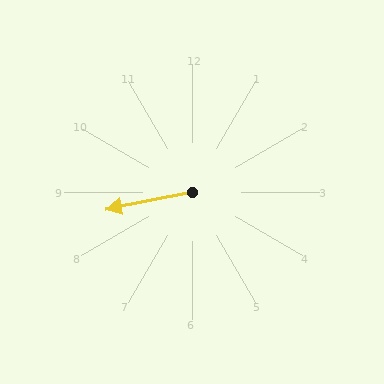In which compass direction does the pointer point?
West.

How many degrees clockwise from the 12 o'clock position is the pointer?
Approximately 259 degrees.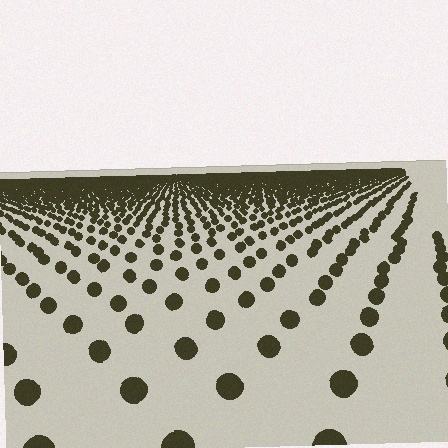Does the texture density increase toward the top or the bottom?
Density increases toward the top.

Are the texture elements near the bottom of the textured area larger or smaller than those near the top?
Larger. Near the bottom, elements are closer to the viewer and appear at a bigger on-screen size.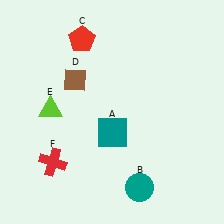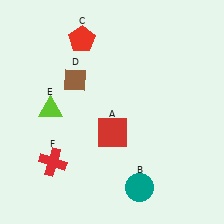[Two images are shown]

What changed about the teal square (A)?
In Image 1, A is teal. In Image 2, it changed to red.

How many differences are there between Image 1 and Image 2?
There is 1 difference between the two images.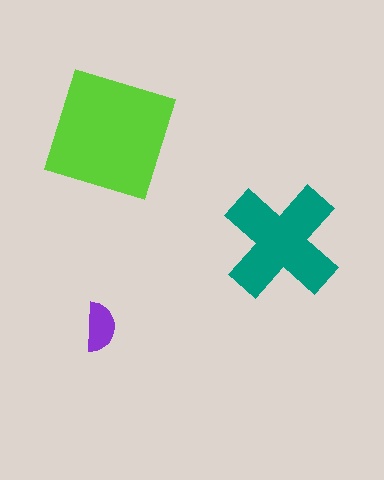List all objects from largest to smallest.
The lime square, the teal cross, the purple semicircle.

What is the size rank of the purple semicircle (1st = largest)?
3rd.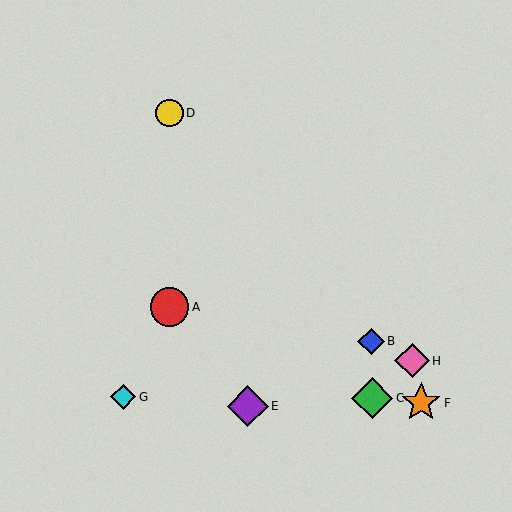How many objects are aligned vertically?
2 objects (A, D) are aligned vertically.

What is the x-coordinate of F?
Object F is at x≈421.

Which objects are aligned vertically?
Objects A, D are aligned vertically.